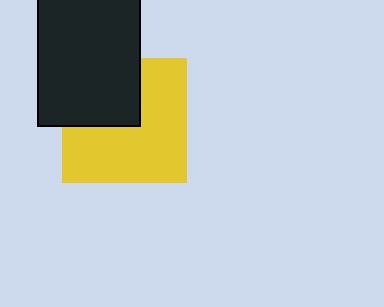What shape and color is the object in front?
The object in front is a black rectangle.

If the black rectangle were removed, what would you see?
You would see the complete yellow square.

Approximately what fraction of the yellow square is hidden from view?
Roughly 35% of the yellow square is hidden behind the black rectangle.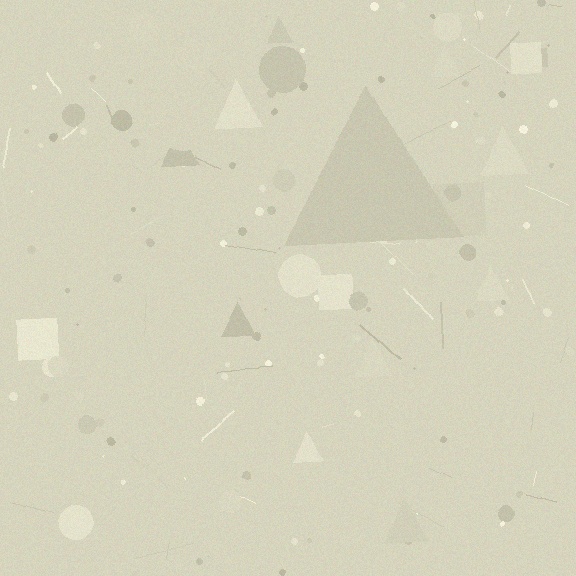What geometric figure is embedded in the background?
A triangle is embedded in the background.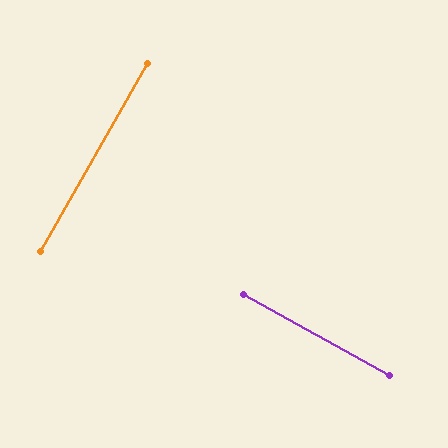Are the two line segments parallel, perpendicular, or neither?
Perpendicular — they meet at approximately 89°.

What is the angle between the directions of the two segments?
Approximately 89 degrees.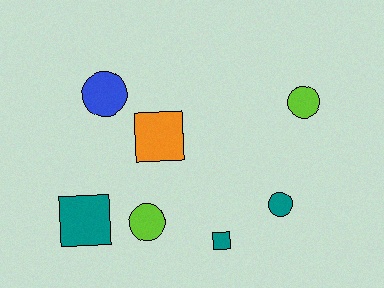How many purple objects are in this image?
There are no purple objects.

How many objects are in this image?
There are 7 objects.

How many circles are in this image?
There are 4 circles.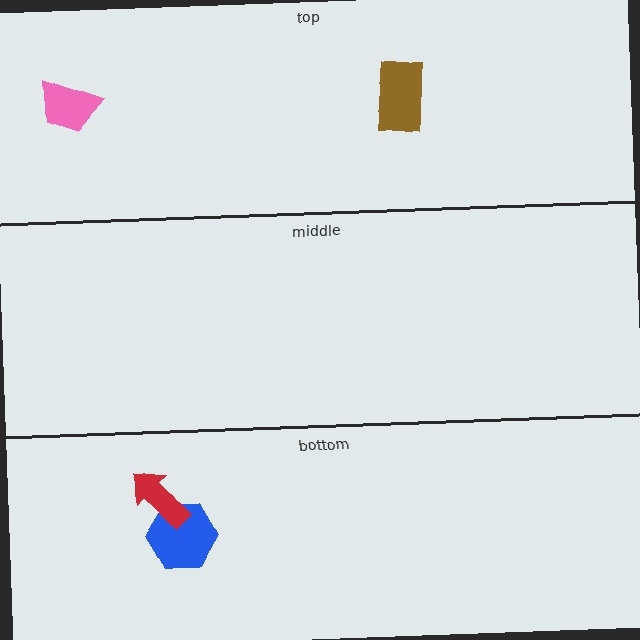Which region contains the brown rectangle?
The top region.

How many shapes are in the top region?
2.